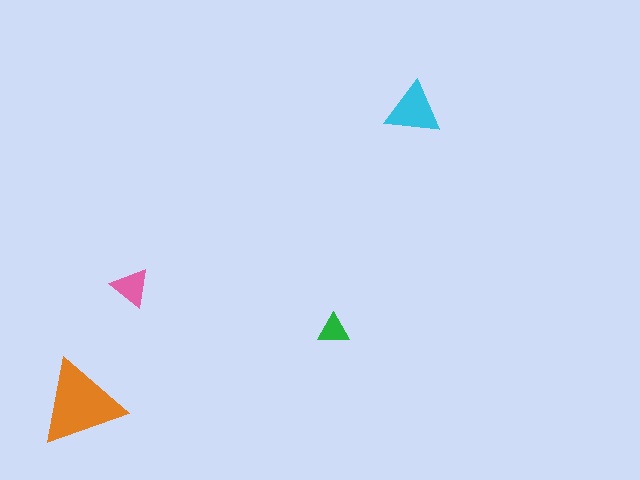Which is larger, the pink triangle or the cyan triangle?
The cyan one.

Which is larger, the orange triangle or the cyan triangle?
The orange one.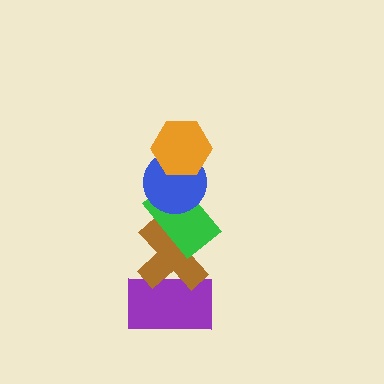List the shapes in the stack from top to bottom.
From top to bottom: the orange hexagon, the blue circle, the green rectangle, the brown cross, the purple rectangle.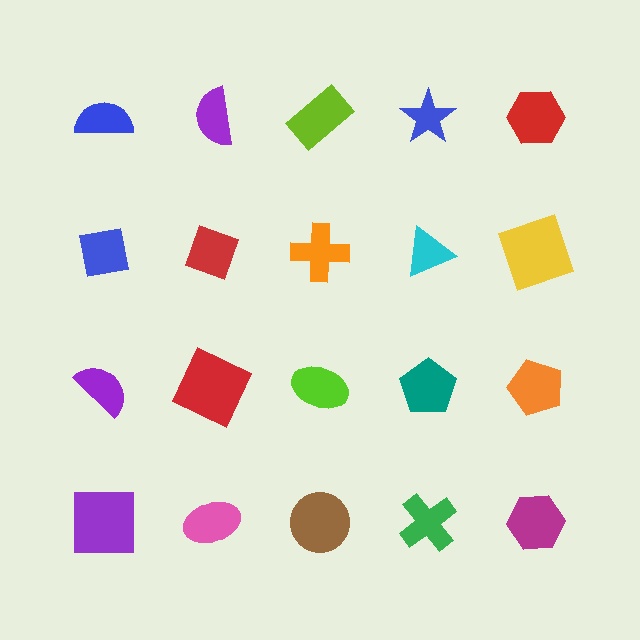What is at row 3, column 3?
A lime ellipse.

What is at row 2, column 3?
An orange cross.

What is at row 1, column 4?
A blue star.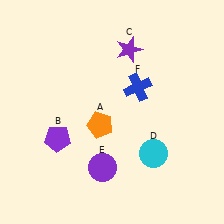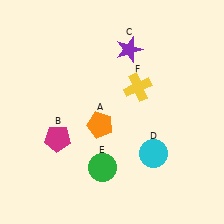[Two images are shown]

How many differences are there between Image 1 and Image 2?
There are 3 differences between the two images.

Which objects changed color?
B changed from purple to magenta. E changed from purple to green. F changed from blue to yellow.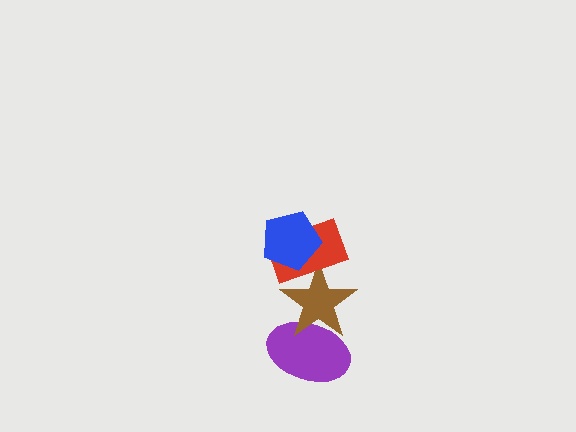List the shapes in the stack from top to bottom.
From top to bottom: the blue pentagon, the red rectangle, the brown star, the purple ellipse.